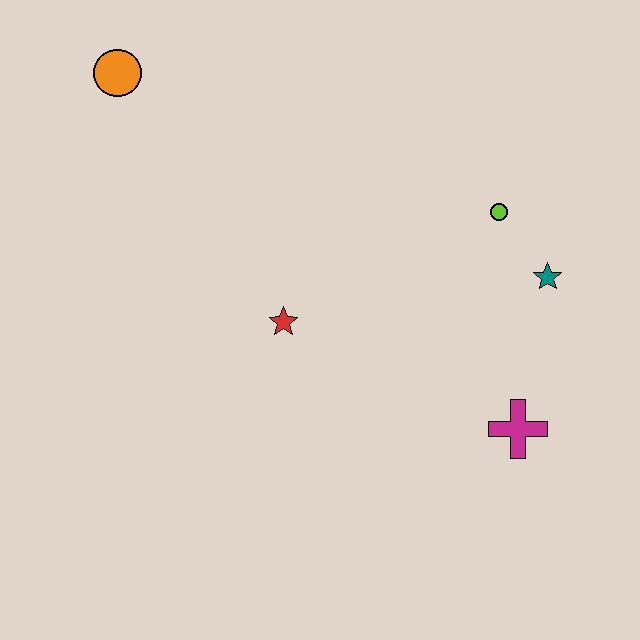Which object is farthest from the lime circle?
The orange circle is farthest from the lime circle.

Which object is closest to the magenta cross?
The teal star is closest to the magenta cross.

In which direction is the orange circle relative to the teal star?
The orange circle is to the left of the teal star.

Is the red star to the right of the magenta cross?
No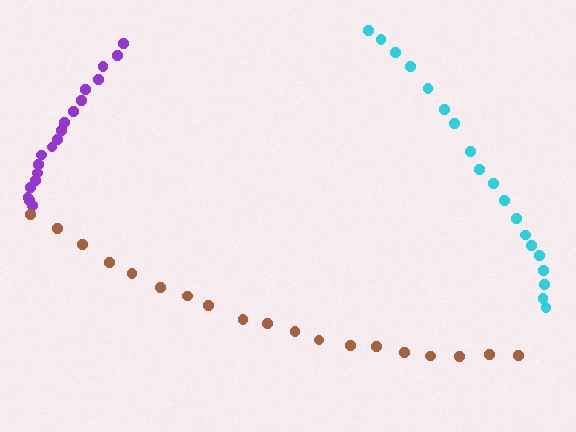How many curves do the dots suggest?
There are 3 distinct paths.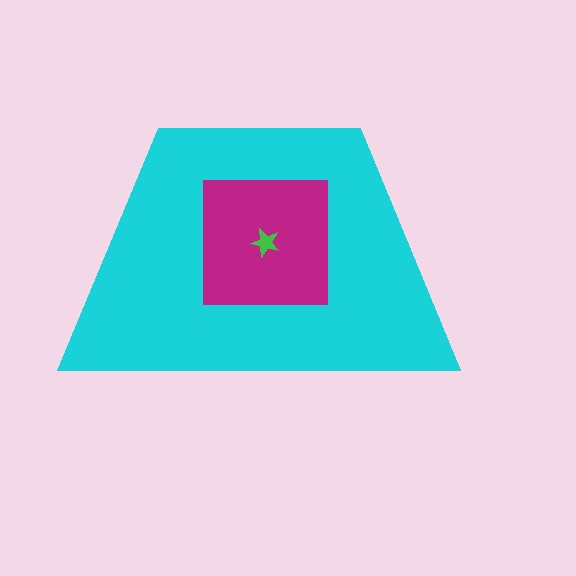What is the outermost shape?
The cyan trapezoid.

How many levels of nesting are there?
3.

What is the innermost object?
The green star.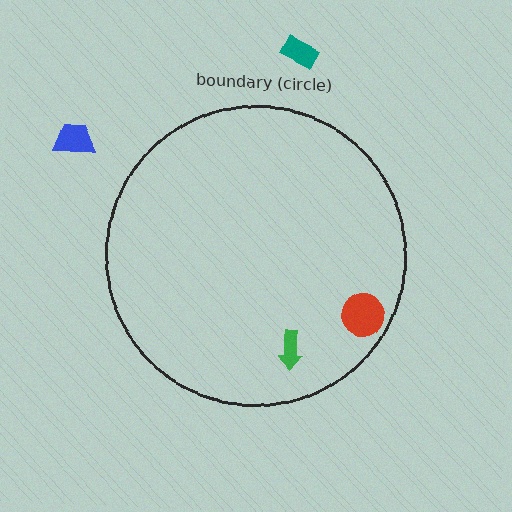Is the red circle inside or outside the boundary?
Inside.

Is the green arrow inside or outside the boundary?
Inside.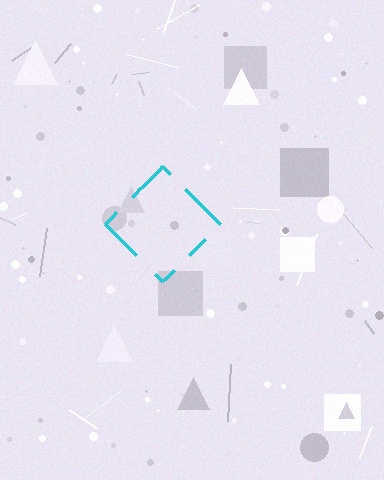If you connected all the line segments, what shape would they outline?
They would outline a diamond.